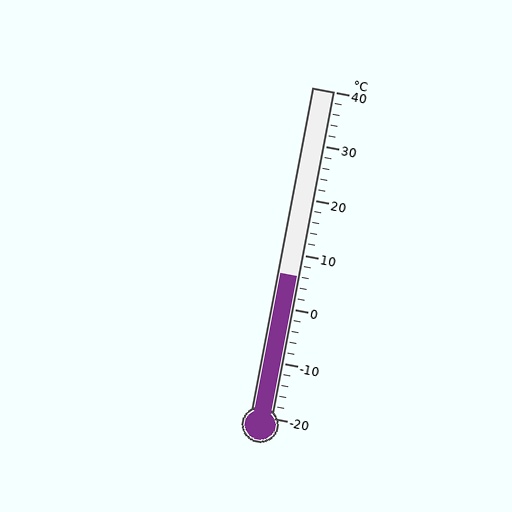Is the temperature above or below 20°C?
The temperature is below 20°C.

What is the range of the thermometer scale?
The thermometer scale ranges from -20°C to 40°C.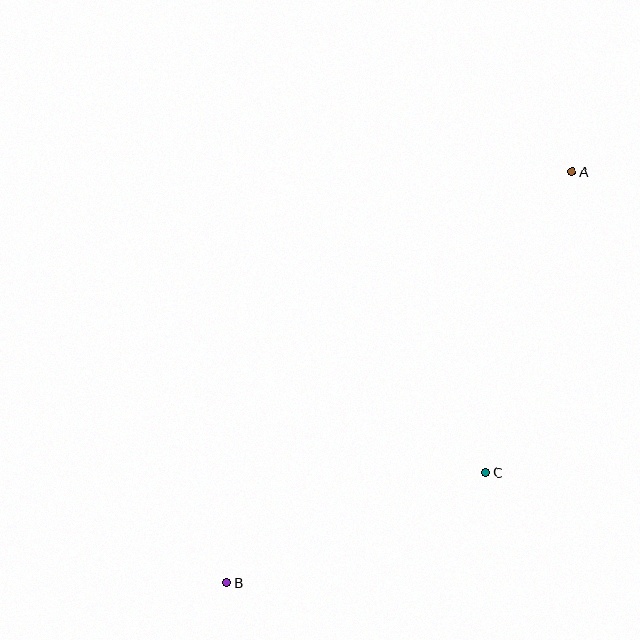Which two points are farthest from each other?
Points A and B are farthest from each other.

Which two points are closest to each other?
Points B and C are closest to each other.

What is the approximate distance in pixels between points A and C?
The distance between A and C is approximately 313 pixels.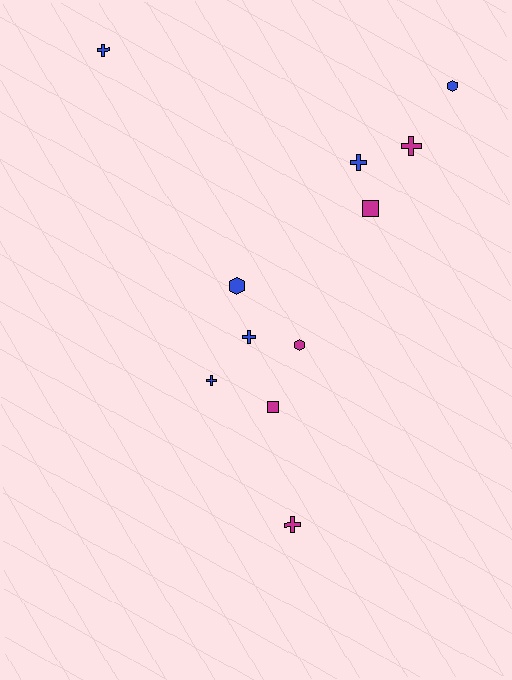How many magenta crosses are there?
There are 2 magenta crosses.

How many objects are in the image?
There are 11 objects.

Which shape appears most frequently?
Cross, with 6 objects.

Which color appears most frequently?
Blue, with 6 objects.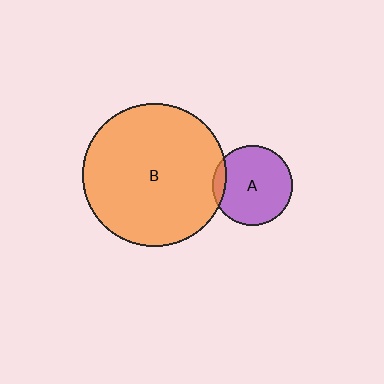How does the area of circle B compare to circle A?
Approximately 3.2 times.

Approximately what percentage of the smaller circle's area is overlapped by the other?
Approximately 10%.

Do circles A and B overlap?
Yes.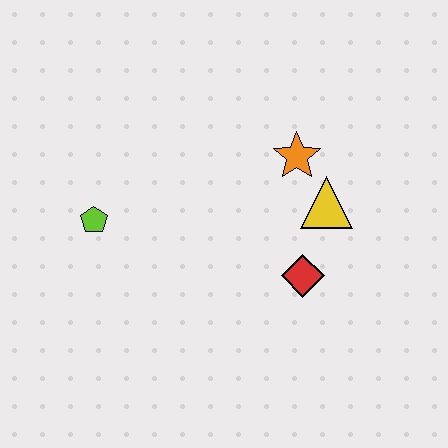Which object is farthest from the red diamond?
The lime pentagon is farthest from the red diamond.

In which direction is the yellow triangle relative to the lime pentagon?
The yellow triangle is to the right of the lime pentagon.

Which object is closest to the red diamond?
The yellow triangle is closest to the red diamond.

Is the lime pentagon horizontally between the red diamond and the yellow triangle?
No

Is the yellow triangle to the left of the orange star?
No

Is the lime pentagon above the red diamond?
Yes